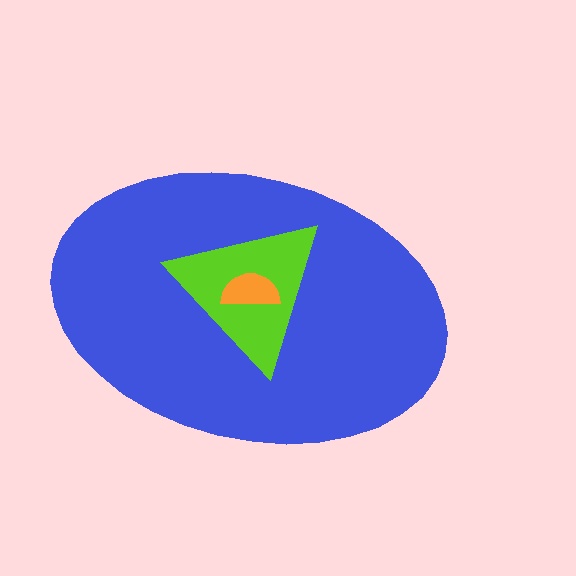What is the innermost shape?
The orange semicircle.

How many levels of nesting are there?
3.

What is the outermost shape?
The blue ellipse.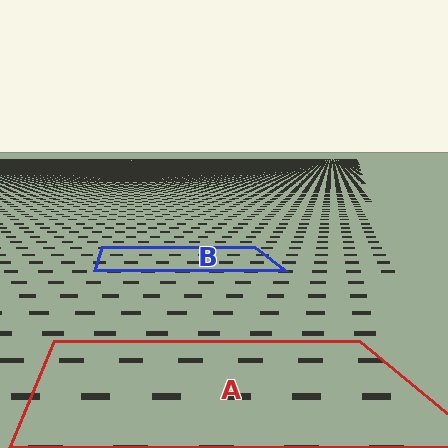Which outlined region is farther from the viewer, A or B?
Region B is farther from the viewer — the texture elements inside it appear smaller and more densely packed.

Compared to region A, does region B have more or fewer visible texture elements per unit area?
Region B has more texture elements per unit area — they are packed more densely because it is farther away.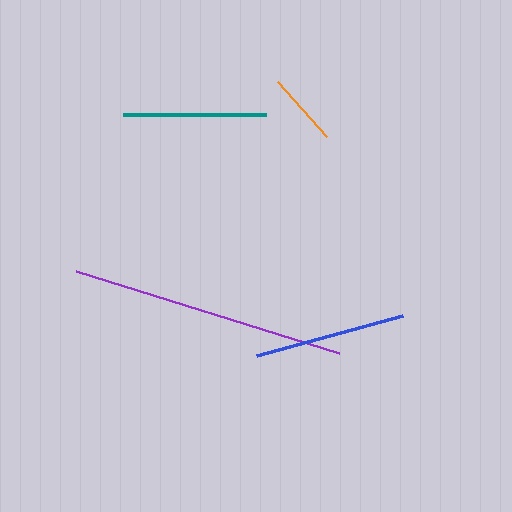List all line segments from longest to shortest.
From longest to shortest: purple, blue, teal, orange.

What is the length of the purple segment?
The purple segment is approximately 276 pixels long.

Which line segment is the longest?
The purple line is the longest at approximately 276 pixels.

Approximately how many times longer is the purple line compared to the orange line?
The purple line is approximately 3.7 times the length of the orange line.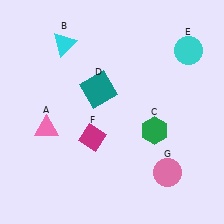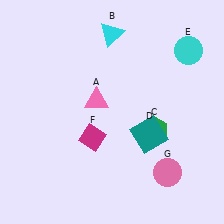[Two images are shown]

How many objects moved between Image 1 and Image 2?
3 objects moved between the two images.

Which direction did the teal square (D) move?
The teal square (D) moved right.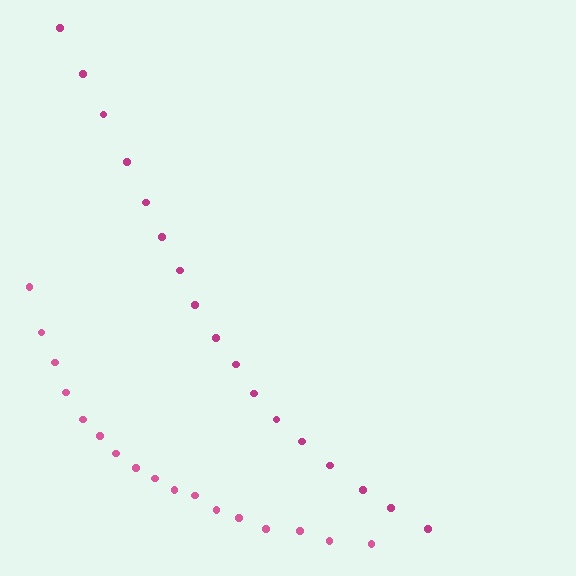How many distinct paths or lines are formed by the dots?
There are 2 distinct paths.